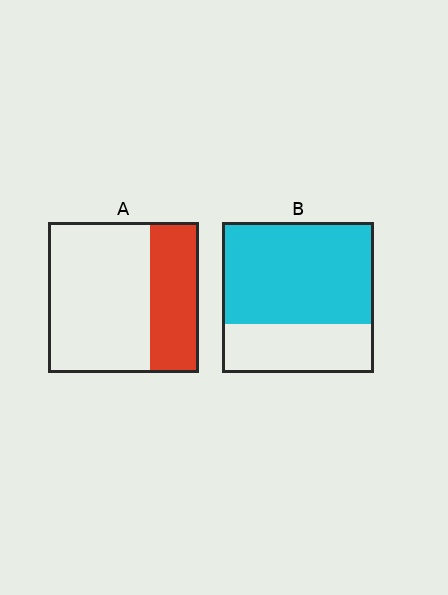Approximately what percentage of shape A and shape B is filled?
A is approximately 30% and B is approximately 70%.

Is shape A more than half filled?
No.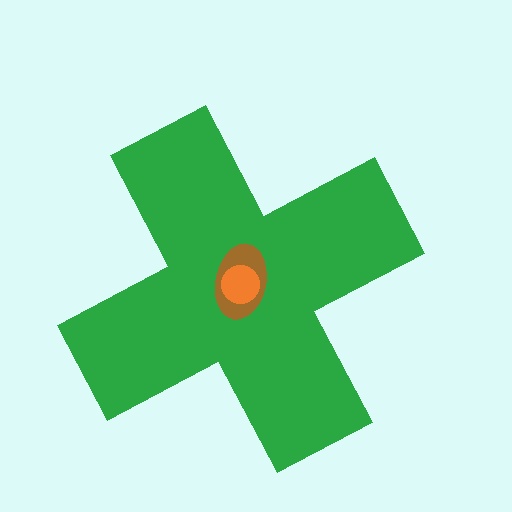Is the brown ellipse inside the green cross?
Yes.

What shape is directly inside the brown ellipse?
The orange circle.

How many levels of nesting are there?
3.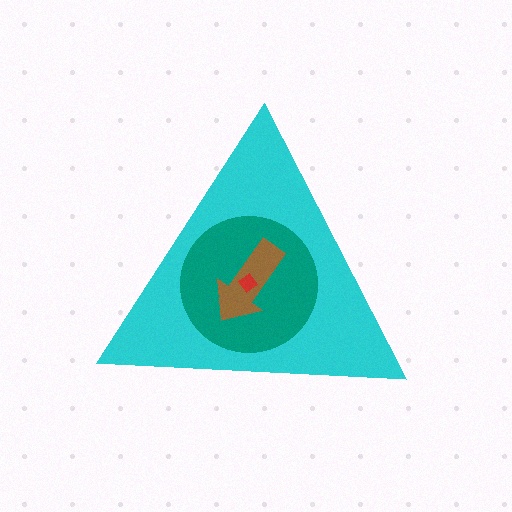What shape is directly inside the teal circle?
The brown arrow.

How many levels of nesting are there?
4.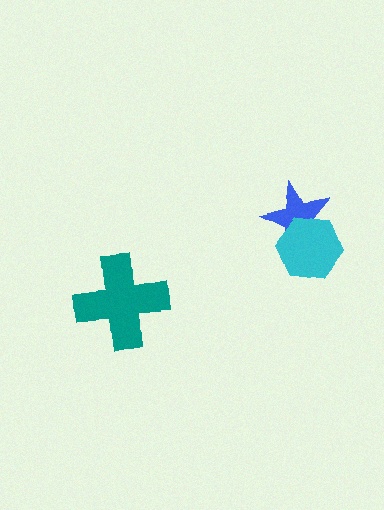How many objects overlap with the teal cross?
0 objects overlap with the teal cross.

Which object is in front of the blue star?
The cyan hexagon is in front of the blue star.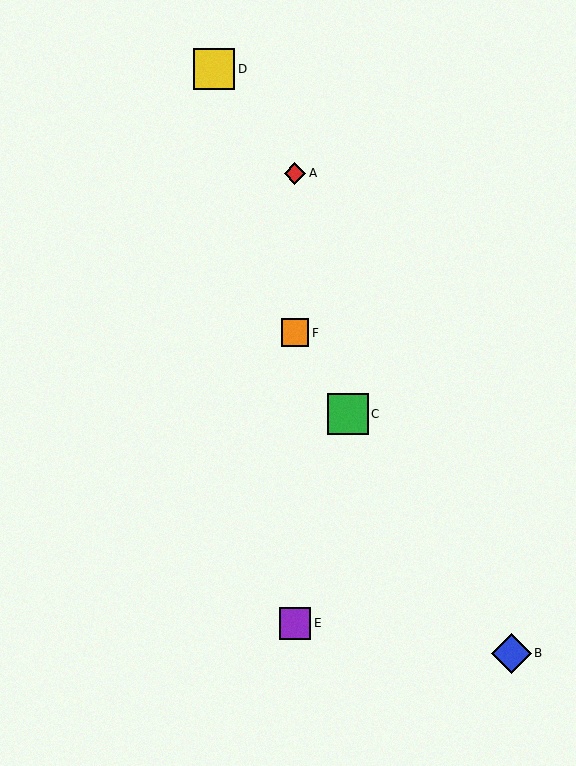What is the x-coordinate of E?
Object E is at x≈295.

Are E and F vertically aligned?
Yes, both are at x≈295.